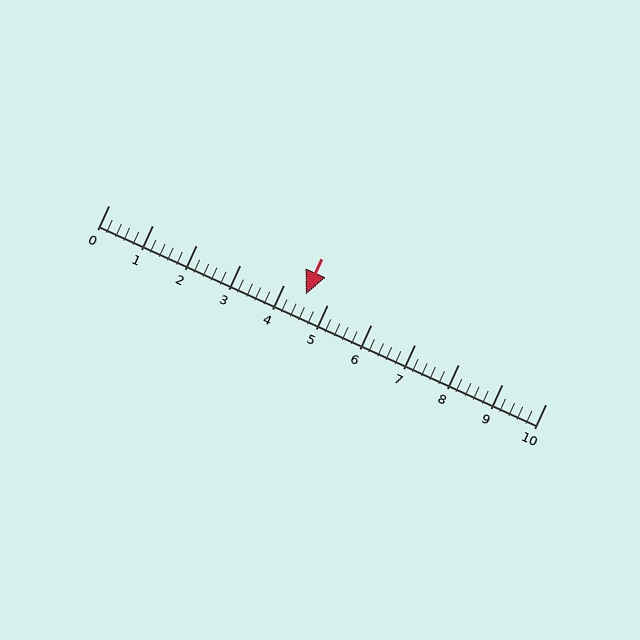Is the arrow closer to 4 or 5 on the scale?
The arrow is closer to 5.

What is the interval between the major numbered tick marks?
The major tick marks are spaced 1 units apart.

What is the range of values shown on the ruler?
The ruler shows values from 0 to 10.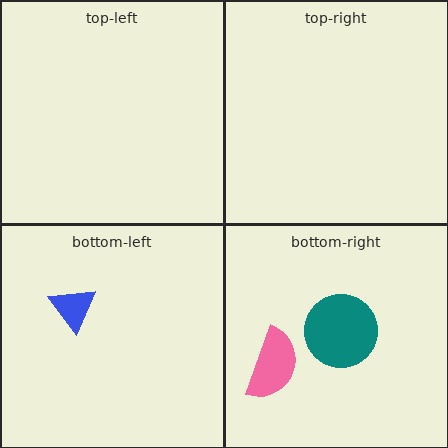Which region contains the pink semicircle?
The bottom-right region.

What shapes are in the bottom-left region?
The blue triangle.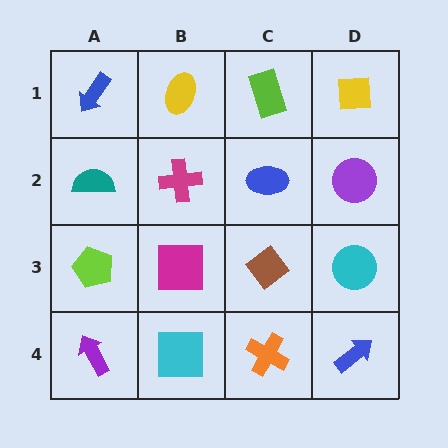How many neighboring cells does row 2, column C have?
4.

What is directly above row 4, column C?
A brown diamond.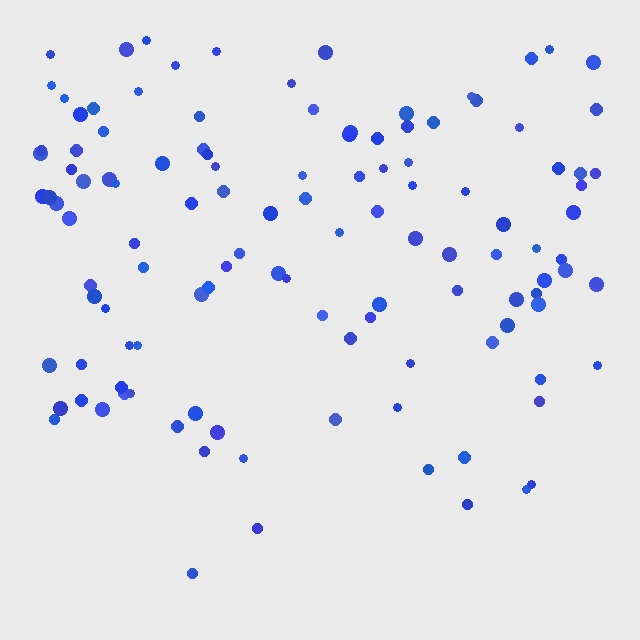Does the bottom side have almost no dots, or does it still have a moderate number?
Still a moderate number, just noticeably fewer than the top.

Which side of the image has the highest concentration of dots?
The top.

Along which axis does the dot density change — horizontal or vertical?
Vertical.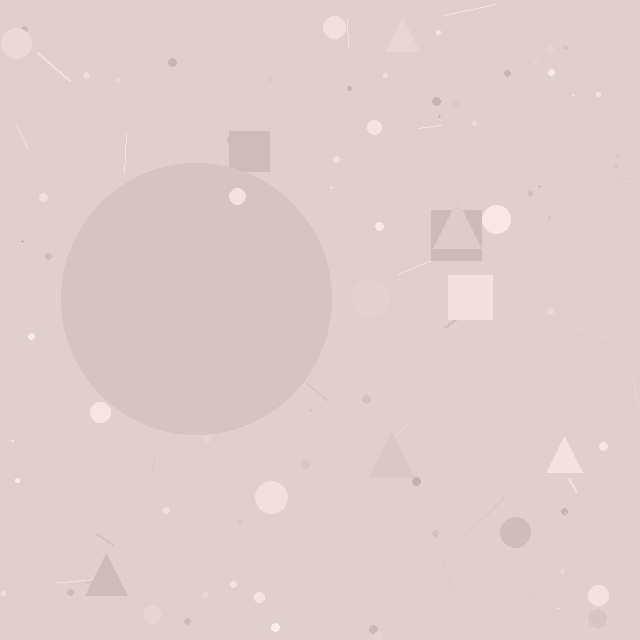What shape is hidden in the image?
A circle is hidden in the image.